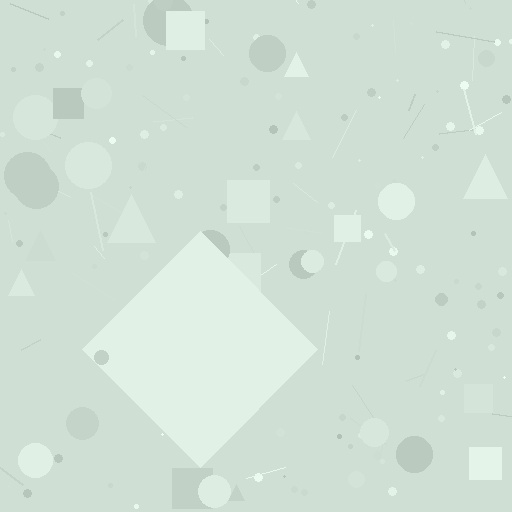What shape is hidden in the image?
A diamond is hidden in the image.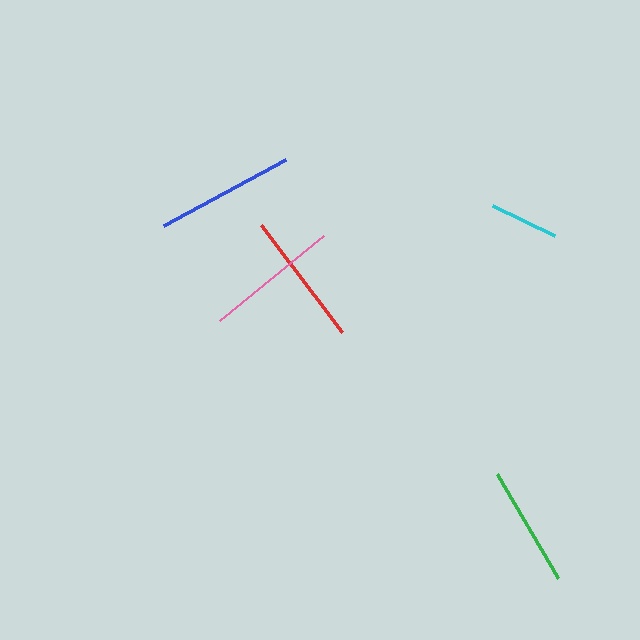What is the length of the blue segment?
The blue segment is approximately 139 pixels long.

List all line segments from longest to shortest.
From longest to shortest: blue, pink, red, green, cyan.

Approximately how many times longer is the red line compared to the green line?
The red line is approximately 1.1 times the length of the green line.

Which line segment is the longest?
The blue line is the longest at approximately 139 pixels.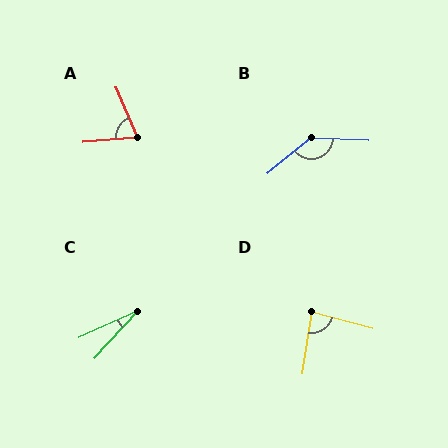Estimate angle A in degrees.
Approximately 71 degrees.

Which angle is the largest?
B, at approximately 138 degrees.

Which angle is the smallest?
C, at approximately 23 degrees.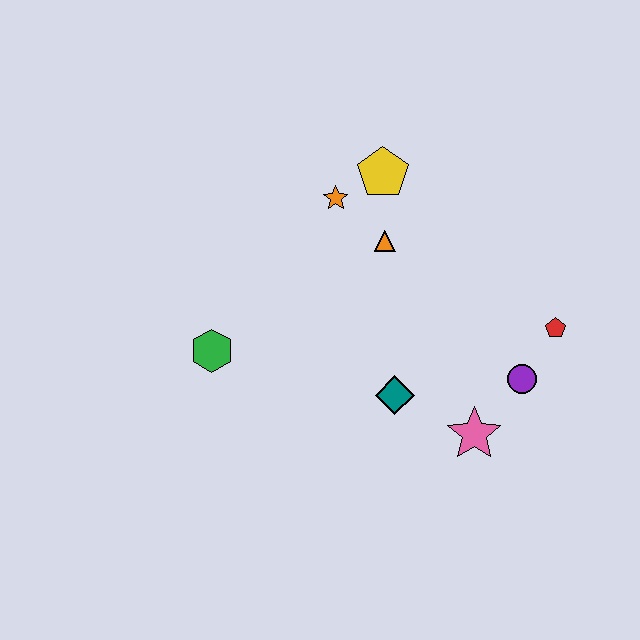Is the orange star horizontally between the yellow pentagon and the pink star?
No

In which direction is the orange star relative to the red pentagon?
The orange star is to the left of the red pentagon.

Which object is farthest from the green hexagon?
The red pentagon is farthest from the green hexagon.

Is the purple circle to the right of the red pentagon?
No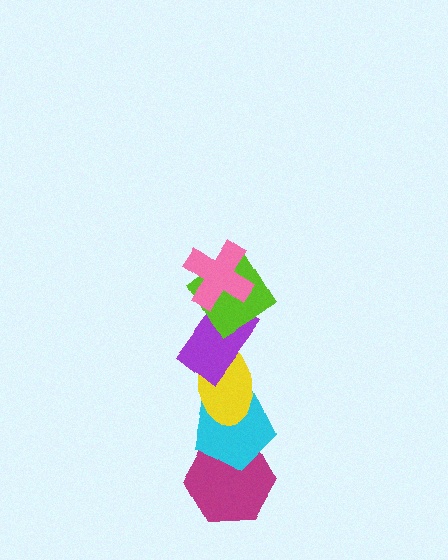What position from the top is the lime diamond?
The lime diamond is 2nd from the top.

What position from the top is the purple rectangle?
The purple rectangle is 3rd from the top.